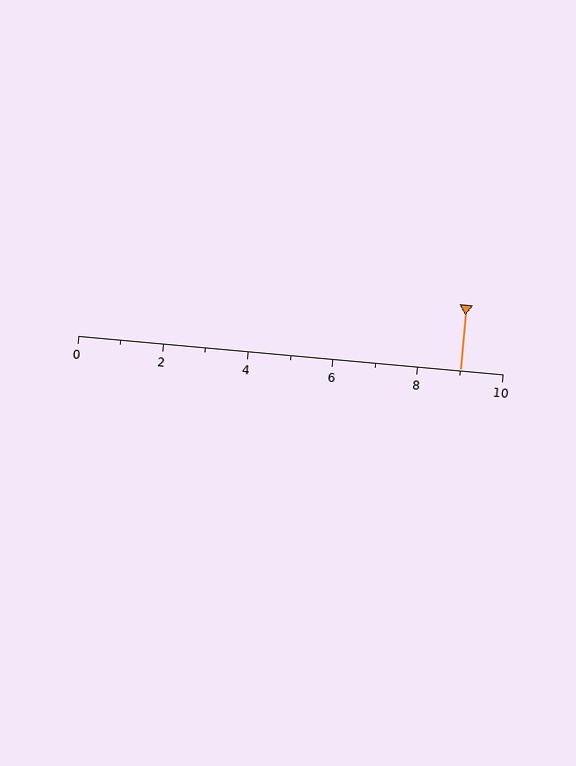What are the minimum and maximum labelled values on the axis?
The axis runs from 0 to 10.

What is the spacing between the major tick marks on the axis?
The major ticks are spaced 2 apart.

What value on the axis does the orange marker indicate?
The marker indicates approximately 9.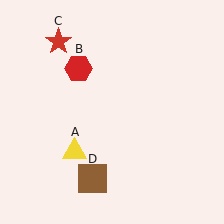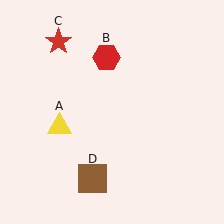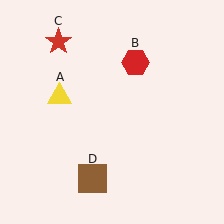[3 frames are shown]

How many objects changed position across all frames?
2 objects changed position: yellow triangle (object A), red hexagon (object B).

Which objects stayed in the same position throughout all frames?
Red star (object C) and brown square (object D) remained stationary.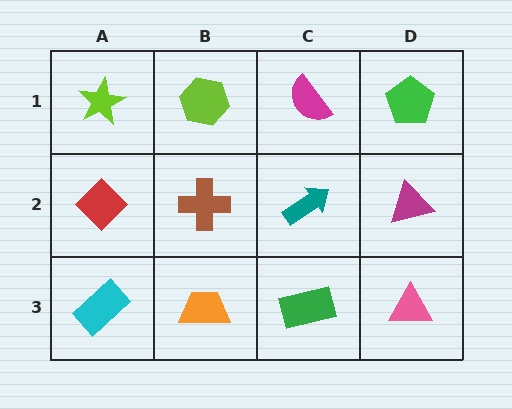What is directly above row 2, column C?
A magenta semicircle.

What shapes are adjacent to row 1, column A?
A red diamond (row 2, column A), a lime hexagon (row 1, column B).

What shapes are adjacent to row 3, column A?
A red diamond (row 2, column A), an orange trapezoid (row 3, column B).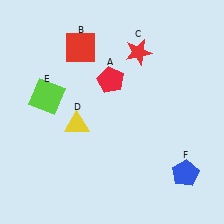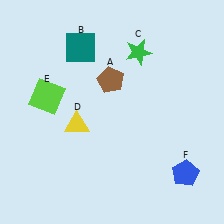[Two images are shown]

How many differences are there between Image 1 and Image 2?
There are 3 differences between the two images.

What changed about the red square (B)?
In Image 1, B is red. In Image 2, it changed to teal.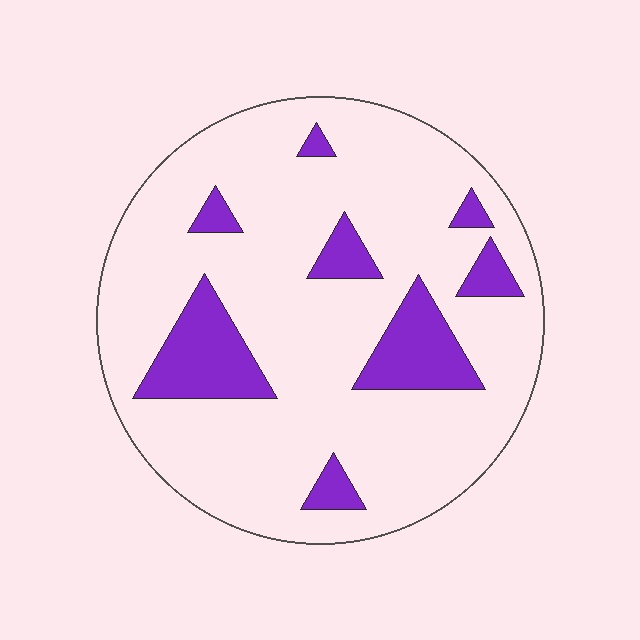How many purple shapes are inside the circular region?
8.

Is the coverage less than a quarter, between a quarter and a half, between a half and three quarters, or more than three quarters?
Less than a quarter.